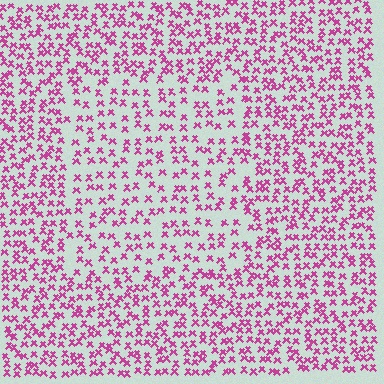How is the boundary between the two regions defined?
The boundary is defined by a change in element density (approximately 1.6x ratio). All elements are the same color, size, and shape.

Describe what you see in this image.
The image contains small magenta elements arranged at two different densities. A rectangle-shaped region is visible where the elements are less densely packed than the surrounding area.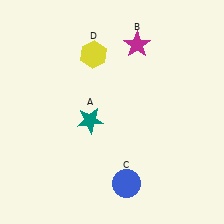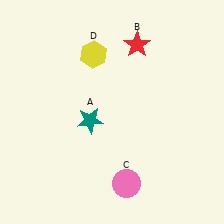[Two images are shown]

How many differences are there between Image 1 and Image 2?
There are 2 differences between the two images.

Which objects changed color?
B changed from magenta to red. C changed from blue to pink.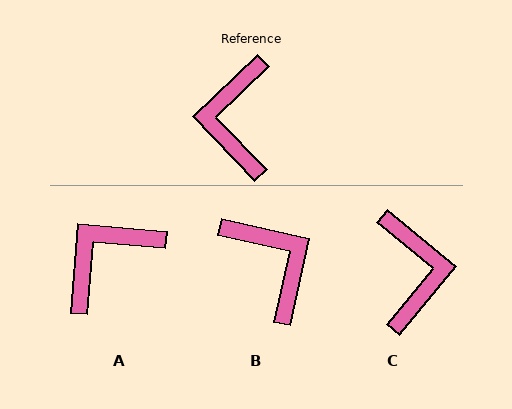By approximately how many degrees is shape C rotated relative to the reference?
Approximately 173 degrees clockwise.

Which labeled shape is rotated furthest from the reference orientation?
C, about 173 degrees away.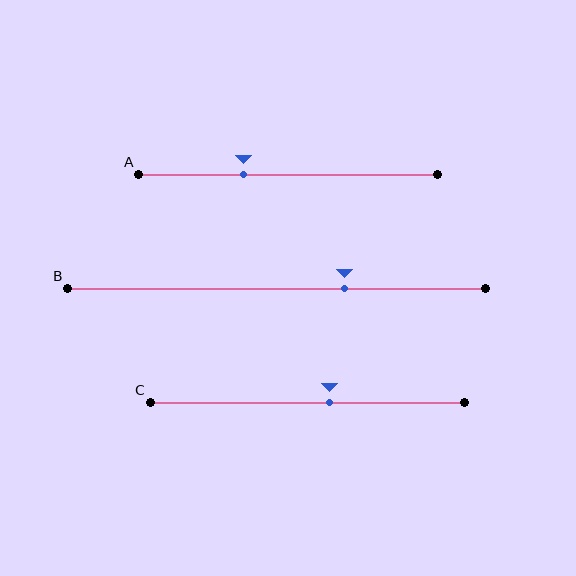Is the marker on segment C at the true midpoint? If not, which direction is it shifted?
No, the marker on segment C is shifted to the right by about 7% of the segment length.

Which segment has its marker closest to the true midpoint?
Segment C has its marker closest to the true midpoint.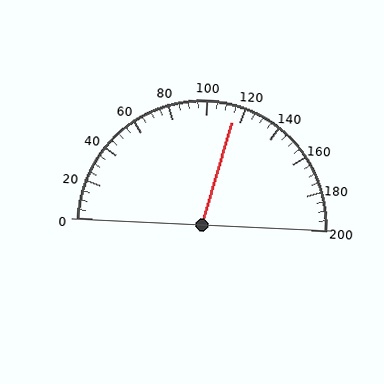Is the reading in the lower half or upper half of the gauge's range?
The reading is in the upper half of the range (0 to 200).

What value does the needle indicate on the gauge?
The needle indicates approximately 115.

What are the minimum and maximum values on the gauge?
The gauge ranges from 0 to 200.